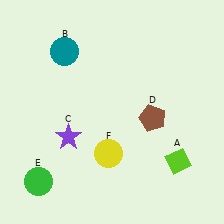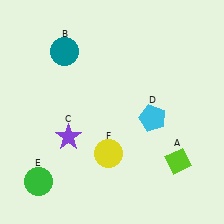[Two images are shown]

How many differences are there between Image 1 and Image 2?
There is 1 difference between the two images.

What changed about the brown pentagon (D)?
In Image 1, D is brown. In Image 2, it changed to cyan.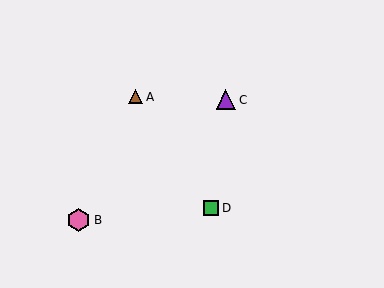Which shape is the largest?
The pink hexagon (labeled B) is the largest.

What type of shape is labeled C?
Shape C is a purple triangle.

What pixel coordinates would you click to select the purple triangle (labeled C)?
Click at (226, 100) to select the purple triangle C.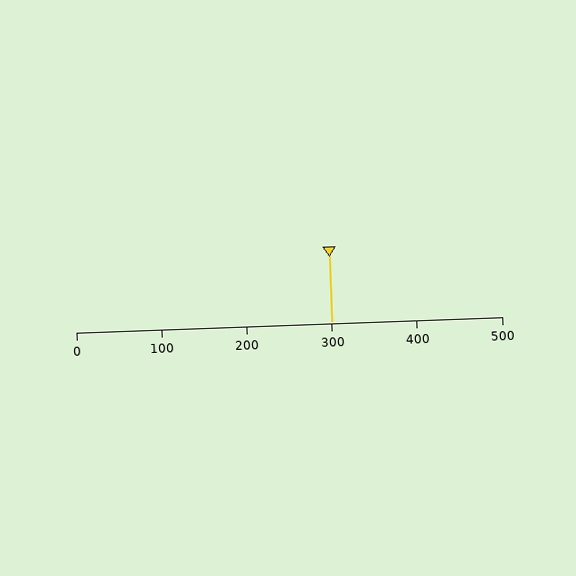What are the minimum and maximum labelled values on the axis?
The axis runs from 0 to 500.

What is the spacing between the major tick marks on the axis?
The major ticks are spaced 100 apart.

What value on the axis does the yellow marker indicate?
The marker indicates approximately 300.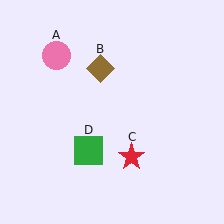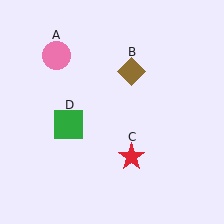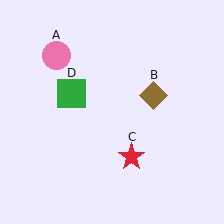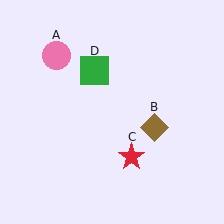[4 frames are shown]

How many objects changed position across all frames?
2 objects changed position: brown diamond (object B), green square (object D).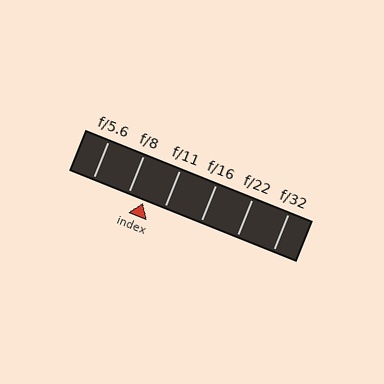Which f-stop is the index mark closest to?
The index mark is closest to f/8.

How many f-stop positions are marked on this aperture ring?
There are 6 f-stop positions marked.